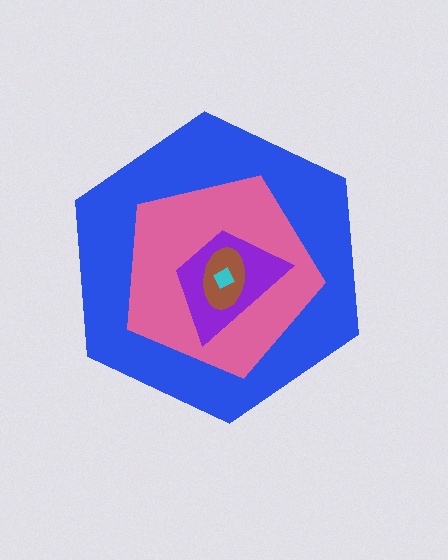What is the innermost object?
The cyan square.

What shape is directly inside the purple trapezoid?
The brown ellipse.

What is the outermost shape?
The blue hexagon.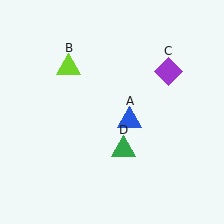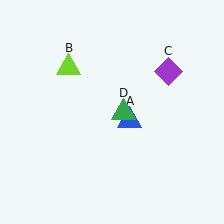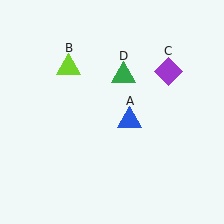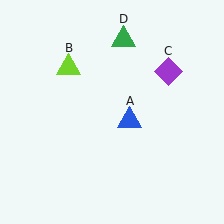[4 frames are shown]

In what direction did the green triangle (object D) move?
The green triangle (object D) moved up.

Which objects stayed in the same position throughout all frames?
Blue triangle (object A) and lime triangle (object B) and purple diamond (object C) remained stationary.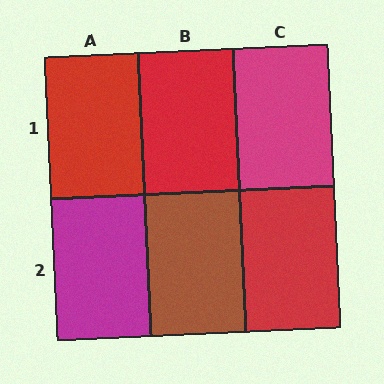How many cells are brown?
1 cell is brown.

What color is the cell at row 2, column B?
Brown.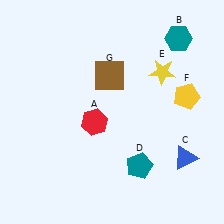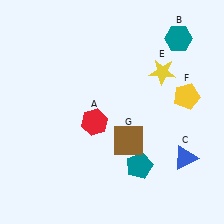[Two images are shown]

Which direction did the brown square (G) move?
The brown square (G) moved down.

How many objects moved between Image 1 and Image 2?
1 object moved between the two images.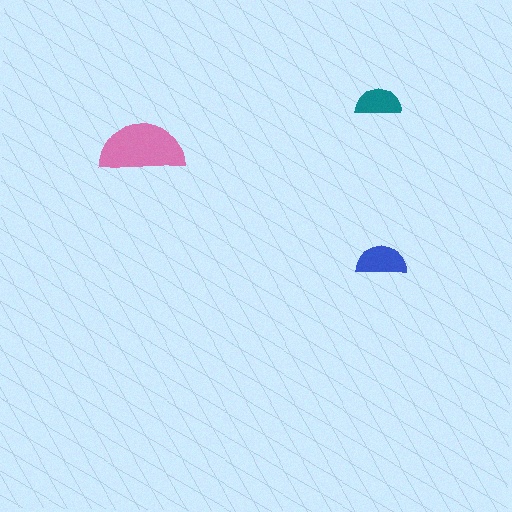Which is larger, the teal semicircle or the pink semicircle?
The pink one.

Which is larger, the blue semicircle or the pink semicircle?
The pink one.